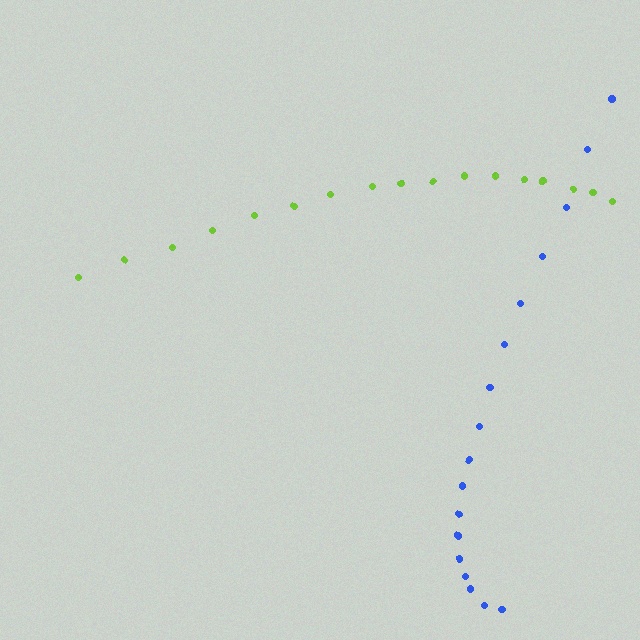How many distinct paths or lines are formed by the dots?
There are 2 distinct paths.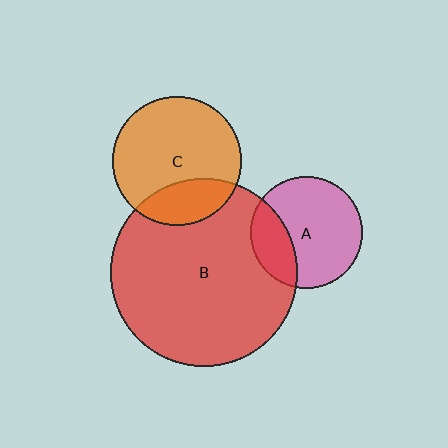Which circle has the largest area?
Circle B (red).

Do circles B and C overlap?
Yes.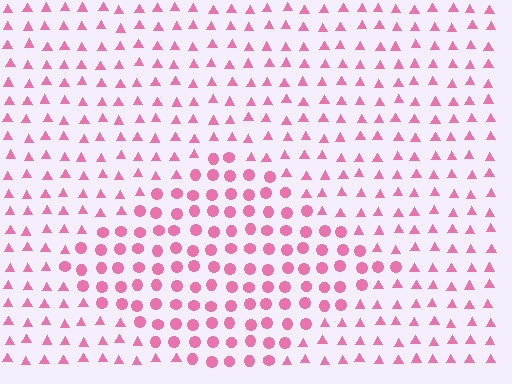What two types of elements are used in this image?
The image uses circles inside the diamond region and triangles outside it.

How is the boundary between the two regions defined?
The boundary is defined by a change in element shape: circles inside vs. triangles outside. All elements share the same color and spacing.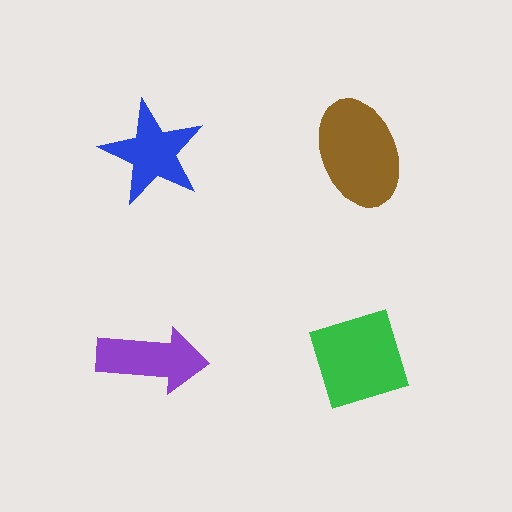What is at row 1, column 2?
A brown ellipse.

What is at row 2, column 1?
A purple arrow.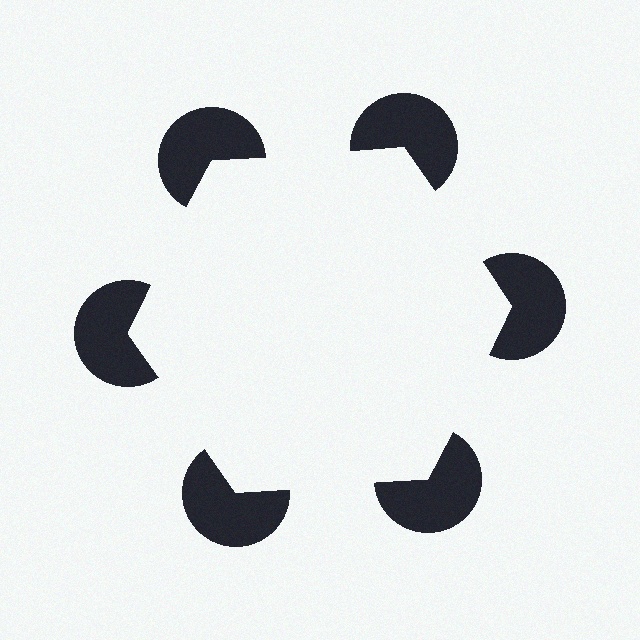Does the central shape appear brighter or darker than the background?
It typically appears slightly brighter than the background, even though no actual brightness change is drawn.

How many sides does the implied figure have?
6 sides.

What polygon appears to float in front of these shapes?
An illusory hexagon — its edges are inferred from the aligned wedge cuts in the pac-man discs, not physically drawn.